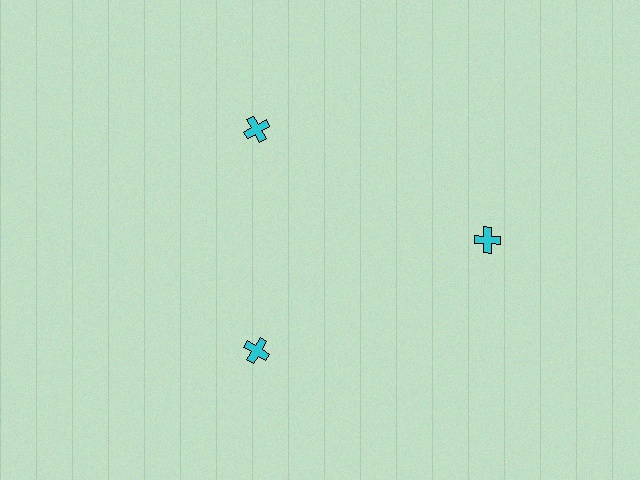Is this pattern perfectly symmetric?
No. The 3 cyan crosses are arranged in a ring, but one element near the 3 o'clock position is pushed outward from the center, breaking the 3-fold rotational symmetry.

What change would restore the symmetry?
The symmetry would be restored by moving it inward, back onto the ring so that all 3 crosses sit at equal angles and equal distance from the center.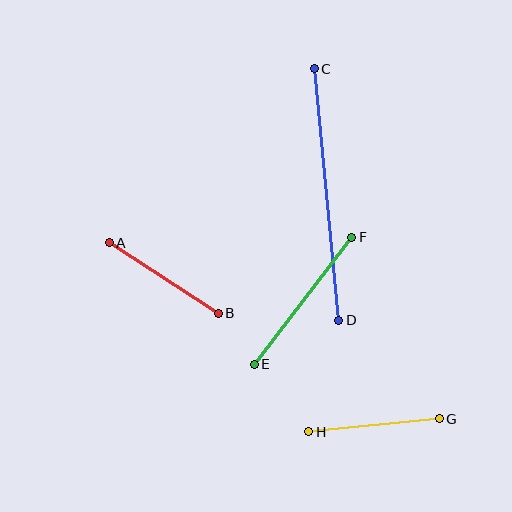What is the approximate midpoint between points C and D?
The midpoint is at approximately (327, 195) pixels.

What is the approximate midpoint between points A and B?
The midpoint is at approximately (164, 278) pixels.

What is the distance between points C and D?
The distance is approximately 253 pixels.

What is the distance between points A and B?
The distance is approximately 130 pixels.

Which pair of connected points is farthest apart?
Points C and D are farthest apart.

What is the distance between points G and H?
The distance is approximately 131 pixels.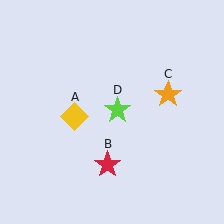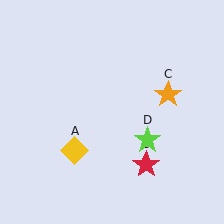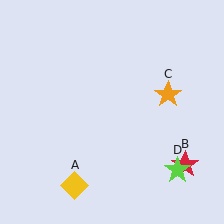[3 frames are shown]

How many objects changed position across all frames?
3 objects changed position: yellow diamond (object A), red star (object B), lime star (object D).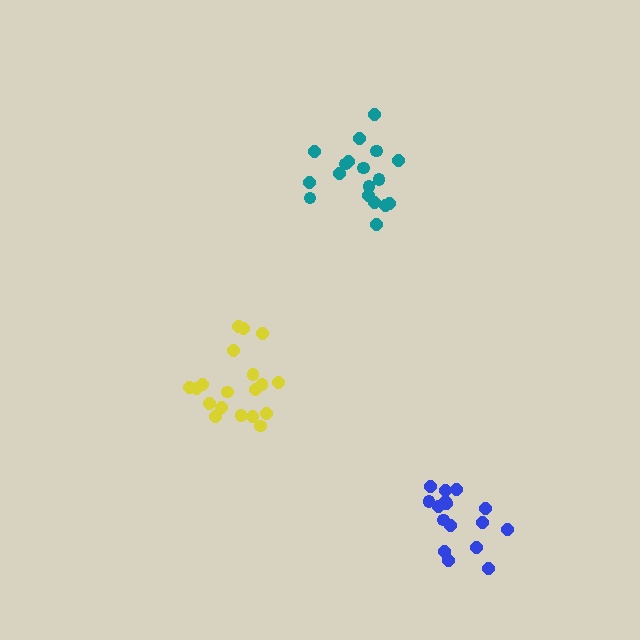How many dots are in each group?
Group 1: 18 dots, Group 2: 19 dots, Group 3: 16 dots (53 total).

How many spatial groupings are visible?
There are 3 spatial groupings.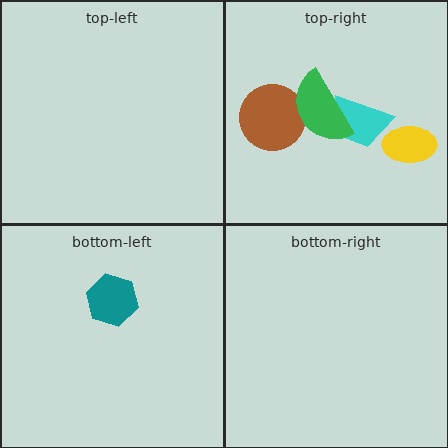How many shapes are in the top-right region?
4.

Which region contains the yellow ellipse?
The top-right region.